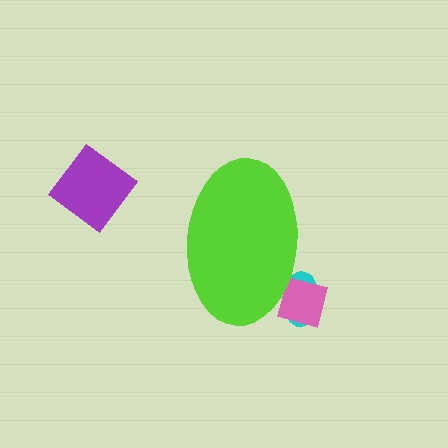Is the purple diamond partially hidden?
No, the purple diamond is fully visible.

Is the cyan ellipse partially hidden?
Yes, the cyan ellipse is partially hidden behind the lime ellipse.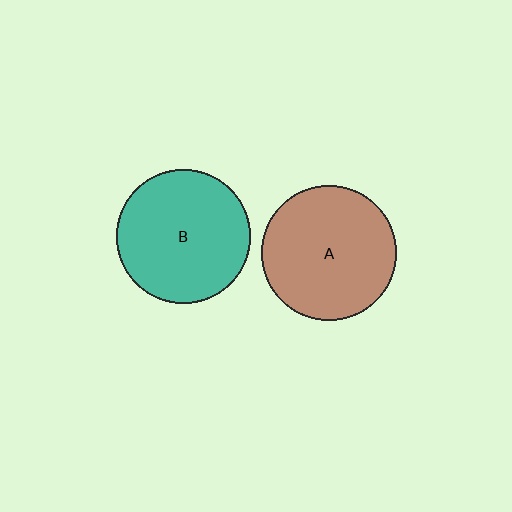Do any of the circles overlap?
No, none of the circles overlap.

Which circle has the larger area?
Circle A (brown).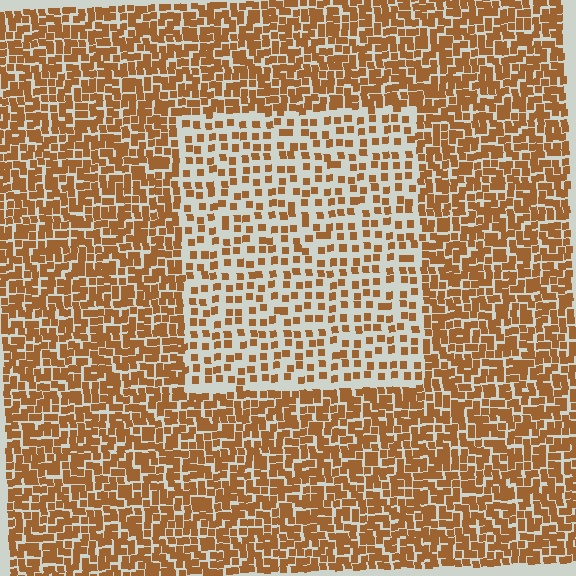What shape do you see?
I see a rectangle.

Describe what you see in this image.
The image contains small brown elements arranged at two different densities. A rectangle-shaped region is visible where the elements are less densely packed than the surrounding area.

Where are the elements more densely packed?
The elements are more densely packed outside the rectangle boundary.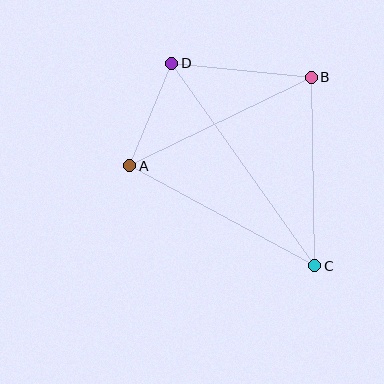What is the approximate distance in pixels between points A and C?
The distance between A and C is approximately 210 pixels.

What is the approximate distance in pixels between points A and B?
The distance between A and B is approximately 202 pixels.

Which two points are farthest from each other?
Points C and D are farthest from each other.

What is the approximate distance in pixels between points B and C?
The distance between B and C is approximately 189 pixels.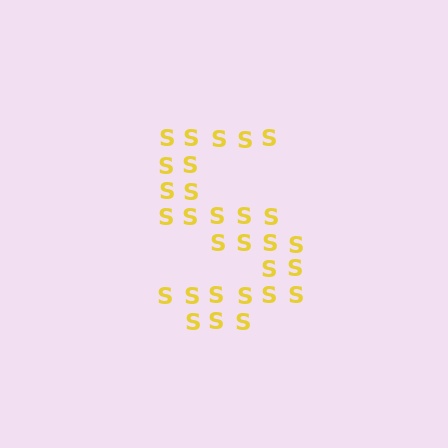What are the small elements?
The small elements are letter S's.